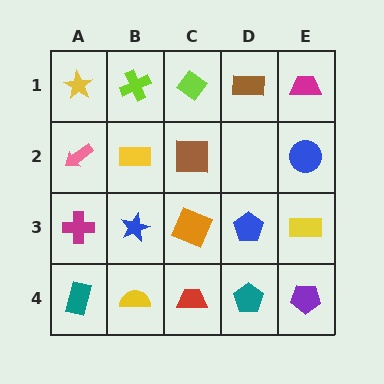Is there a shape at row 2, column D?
No, that cell is empty.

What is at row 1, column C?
A lime diamond.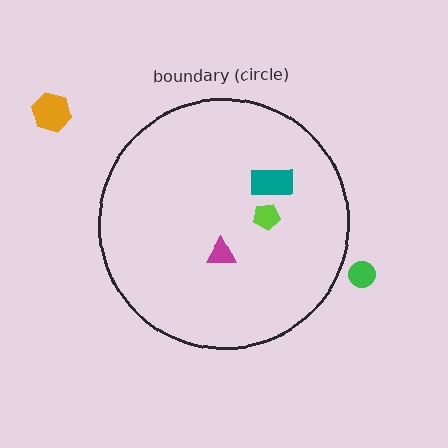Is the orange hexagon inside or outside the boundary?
Outside.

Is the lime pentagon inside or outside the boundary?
Inside.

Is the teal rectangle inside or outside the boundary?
Inside.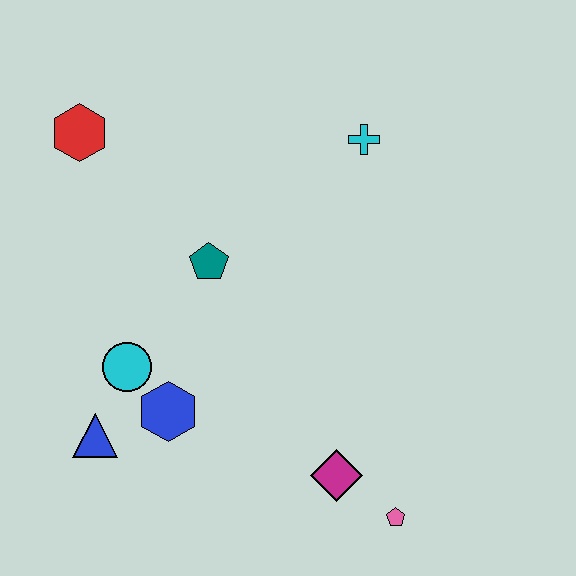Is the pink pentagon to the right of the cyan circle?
Yes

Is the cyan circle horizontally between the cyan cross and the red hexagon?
Yes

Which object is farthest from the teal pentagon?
The pink pentagon is farthest from the teal pentagon.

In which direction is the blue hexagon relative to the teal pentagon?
The blue hexagon is below the teal pentagon.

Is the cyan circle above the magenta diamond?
Yes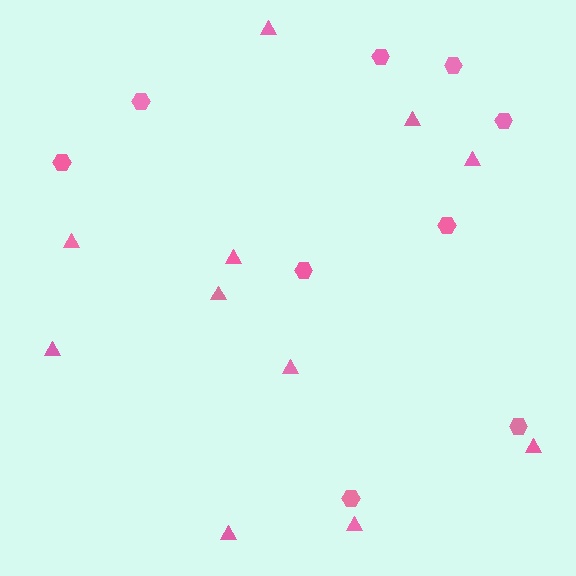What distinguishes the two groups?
There are 2 groups: one group of triangles (11) and one group of hexagons (9).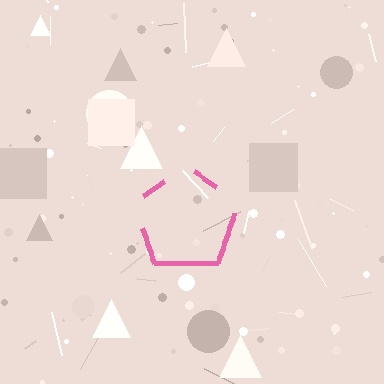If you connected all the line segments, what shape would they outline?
They would outline a pentagon.